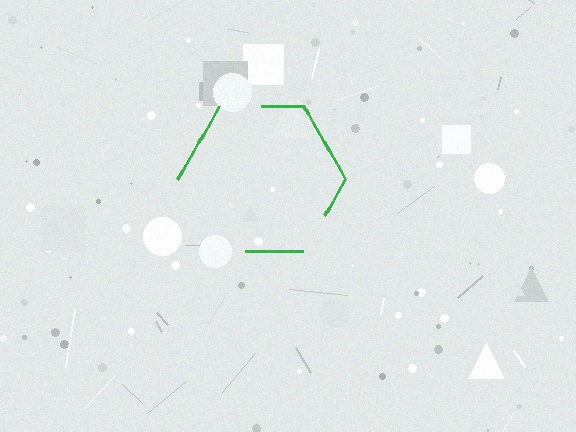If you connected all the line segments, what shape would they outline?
They would outline a hexagon.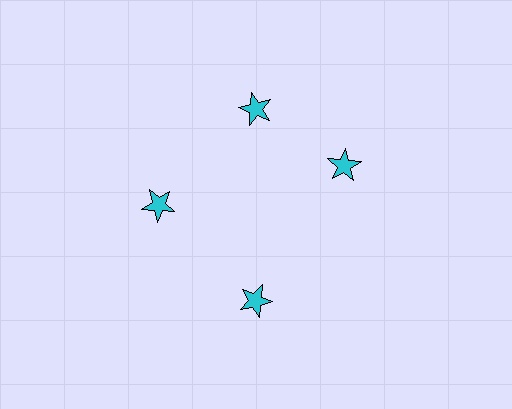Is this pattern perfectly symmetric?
No. The 4 cyan stars are arranged in a ring, but one element near the 3 o'clock position is rotated out of alignment along the ring, breaking the 4-fold rotational symmetry.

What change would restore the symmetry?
The symmetry would be restored by rotating it back into even spacing with its neighbors so that all 4 stars sit at equal angles and equal distance from the center.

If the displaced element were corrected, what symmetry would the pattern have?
It would have 4-fold rotational symmetry — the pattern would map onto itself every 90 degrees.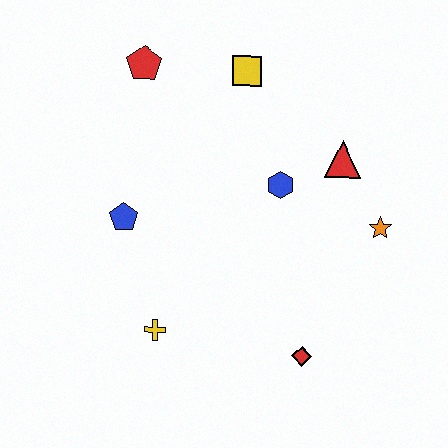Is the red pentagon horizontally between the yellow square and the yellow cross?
No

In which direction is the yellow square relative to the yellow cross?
The yellow square is above the yellow cross.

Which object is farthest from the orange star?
The red pentagon is farthest from the orange star.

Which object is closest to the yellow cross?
The blue pentagon is closest to the yellow cross.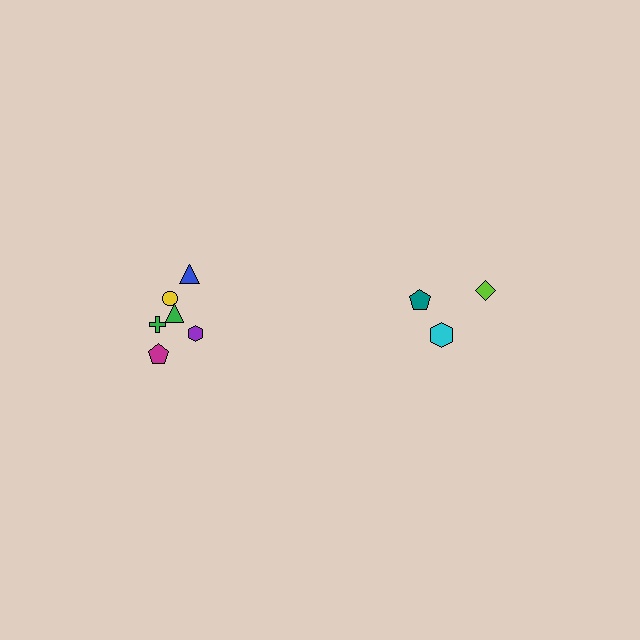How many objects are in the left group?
There are 6 objects.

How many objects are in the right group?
There are 3 objects.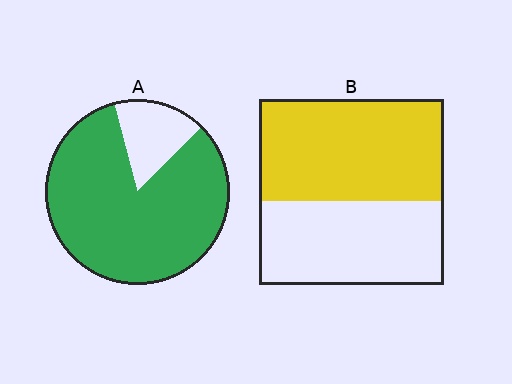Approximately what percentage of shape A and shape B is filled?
A is approximately 85% and B is approximately 55%.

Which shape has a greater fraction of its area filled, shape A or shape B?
Shape A.